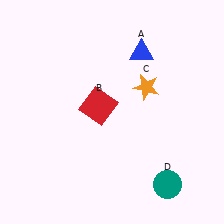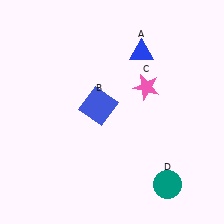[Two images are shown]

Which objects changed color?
B changed from red to blue. C changed from orange to pink.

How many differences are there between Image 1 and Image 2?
There are 2 differences between the two images.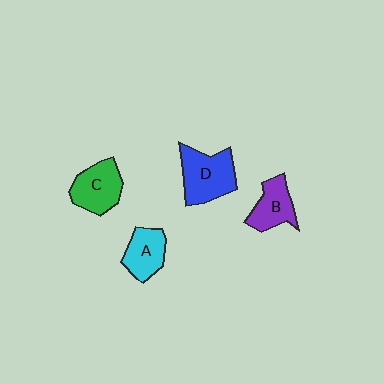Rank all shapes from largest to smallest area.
From largest to smallest: D (blue), C (green), B (purple), A (cyan).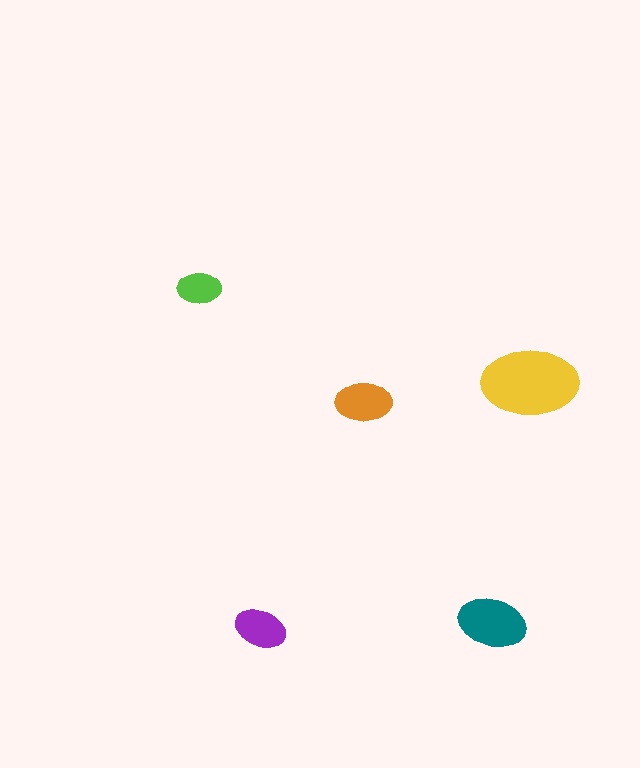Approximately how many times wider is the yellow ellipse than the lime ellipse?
About 2 times wider.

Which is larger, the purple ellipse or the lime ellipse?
The purple one.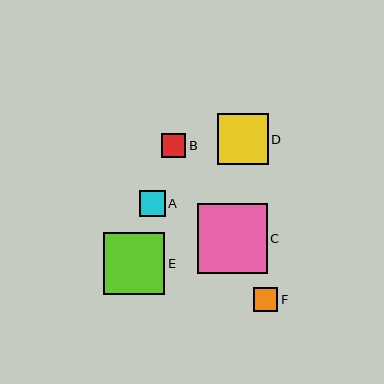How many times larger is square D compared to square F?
Square D is approximately 2.1 times the size of square F.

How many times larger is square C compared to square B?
Square C is approximately 2.9 times the size of square B.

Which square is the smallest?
Square B is the smallest with a size of approximately 24 pixels.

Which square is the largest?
Square C is the largest with a size of approximately 70 pixels.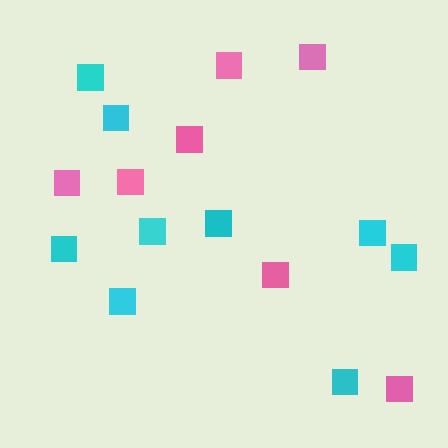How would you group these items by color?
There are 2 groups: one group of pink squares (7) and one group of cyan squares (9).